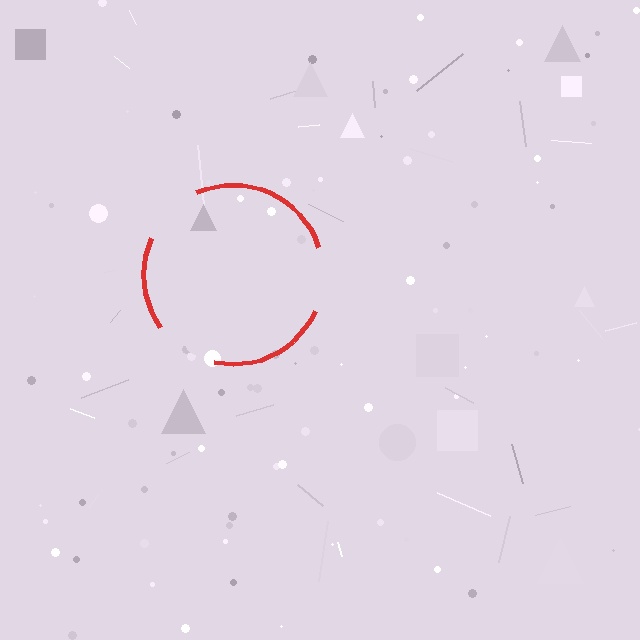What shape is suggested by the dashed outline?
The dashed outline suggests a circle.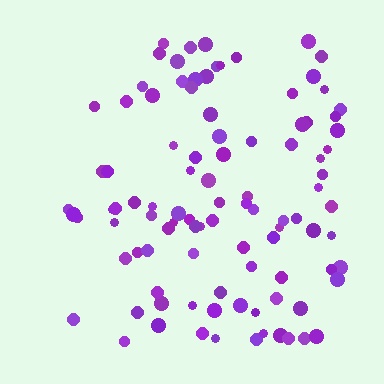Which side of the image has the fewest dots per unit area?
The left.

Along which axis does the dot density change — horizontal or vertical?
Horizontal.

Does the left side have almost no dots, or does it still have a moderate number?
Still a moderate number, just noticeably fewer than the right.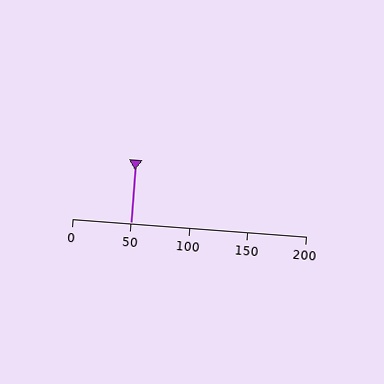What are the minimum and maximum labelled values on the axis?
The axis runs from 0 to 200.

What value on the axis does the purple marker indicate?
The marker indicates approximately 50.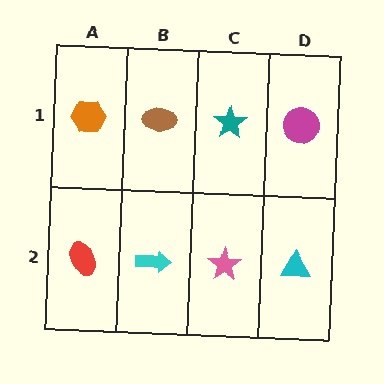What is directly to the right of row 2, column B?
A pink star.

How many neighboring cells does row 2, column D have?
2.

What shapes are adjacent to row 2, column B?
A brown ellipse (row 1, column B), a red ellipse (row 2, column A), a pink star (row 2, column C).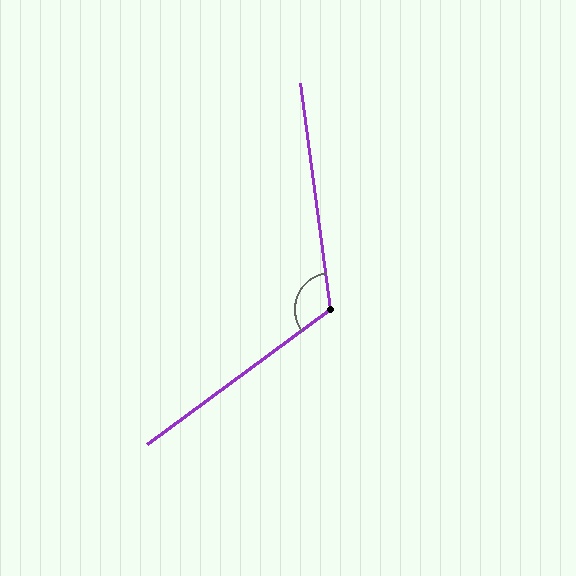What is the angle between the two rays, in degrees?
Approximately 119 degrees.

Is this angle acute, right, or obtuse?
It is obtuse.